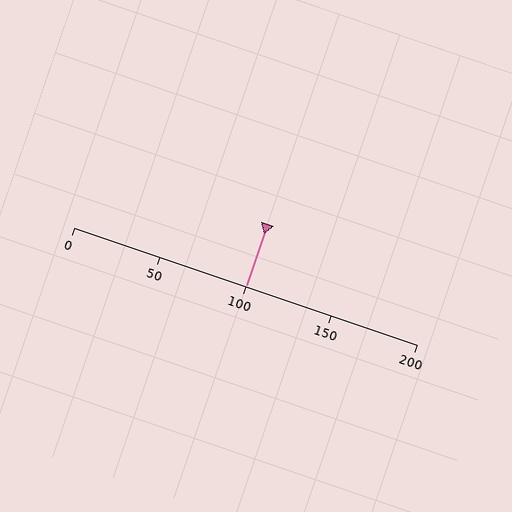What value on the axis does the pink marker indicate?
The marker indicates approximately 100.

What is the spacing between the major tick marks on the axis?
The major ticks are spaced 50 apart.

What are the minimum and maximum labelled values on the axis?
The axis runs from 0 to 200.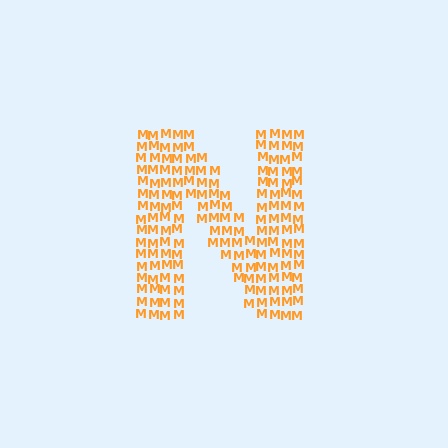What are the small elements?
The small elements are letter M's.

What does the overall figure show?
The overall figure shows the letter N.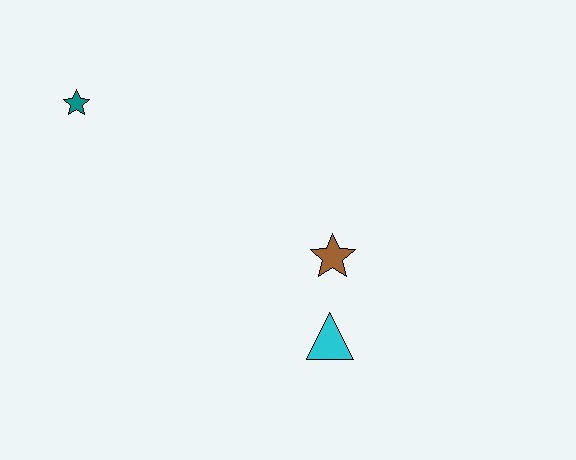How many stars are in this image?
There are 2 stars.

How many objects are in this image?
There are 3 objects.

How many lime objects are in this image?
There are no lime objects.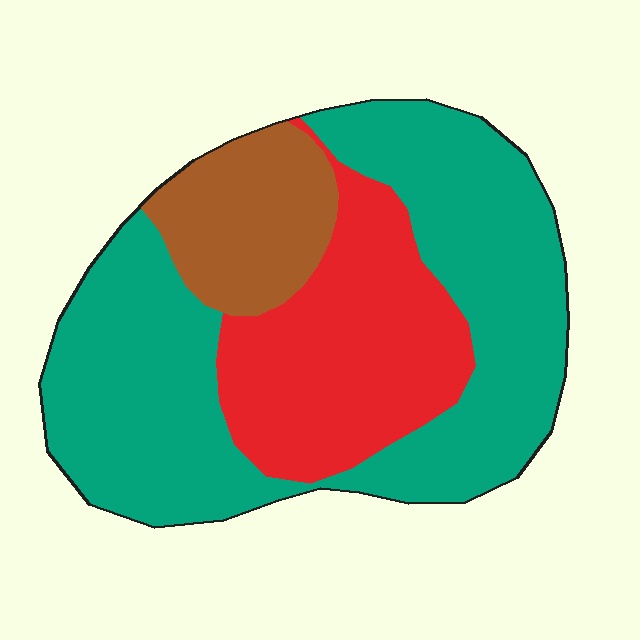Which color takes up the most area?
Teal, at roughly 55%.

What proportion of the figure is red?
Red takes up between a sixth and a third of the figure.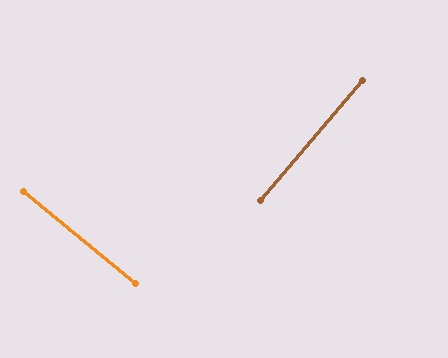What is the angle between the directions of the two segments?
Approximately 89 degrees.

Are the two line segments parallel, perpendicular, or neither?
Perpendicular — they meet at approximately 89°.